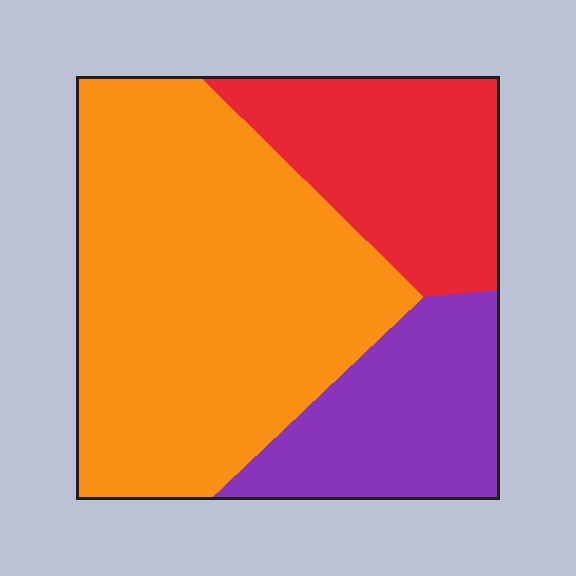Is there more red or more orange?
Orange.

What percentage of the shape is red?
Red takes up about one quarter (1/4) of the shape.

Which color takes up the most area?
Orange, at roughly 55%.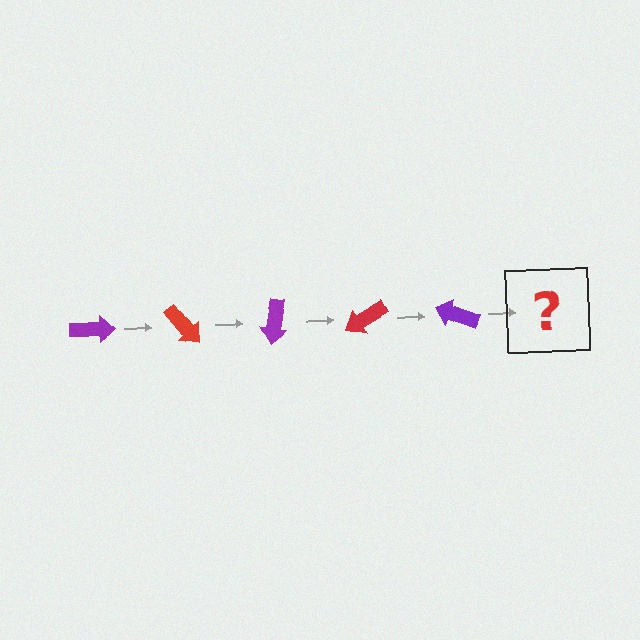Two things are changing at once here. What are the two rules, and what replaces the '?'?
The two rules are that it rotates 50 degrees each step and the color cycles through purple and red. The '?' should be a red arrow, rotated 250 degrees from the start.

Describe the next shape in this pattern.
It should be a red arrow, rotated 250 degrees from the start.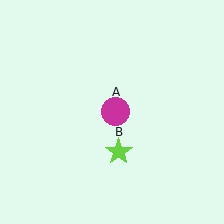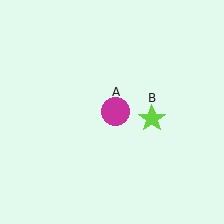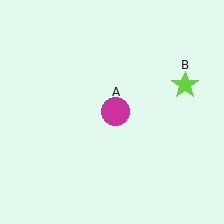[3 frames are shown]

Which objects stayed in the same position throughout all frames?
Magenta circle (object A) remained stationary.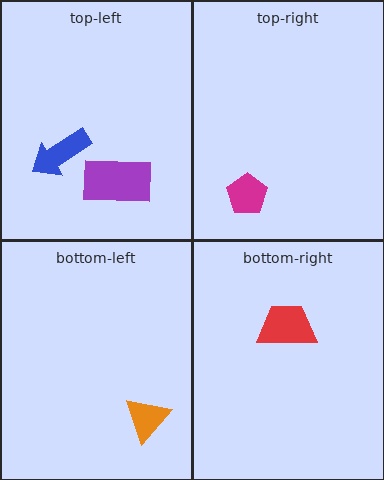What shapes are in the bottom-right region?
The red trapezoid.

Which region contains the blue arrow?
The top-left region.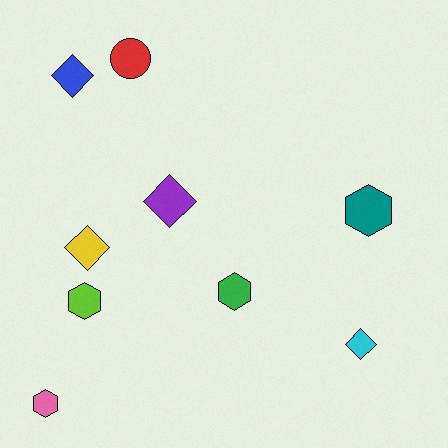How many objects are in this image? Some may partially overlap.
There are 9 objects.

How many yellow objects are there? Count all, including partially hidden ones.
There is 1 yellow object.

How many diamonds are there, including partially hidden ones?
There are 4 diamonds.